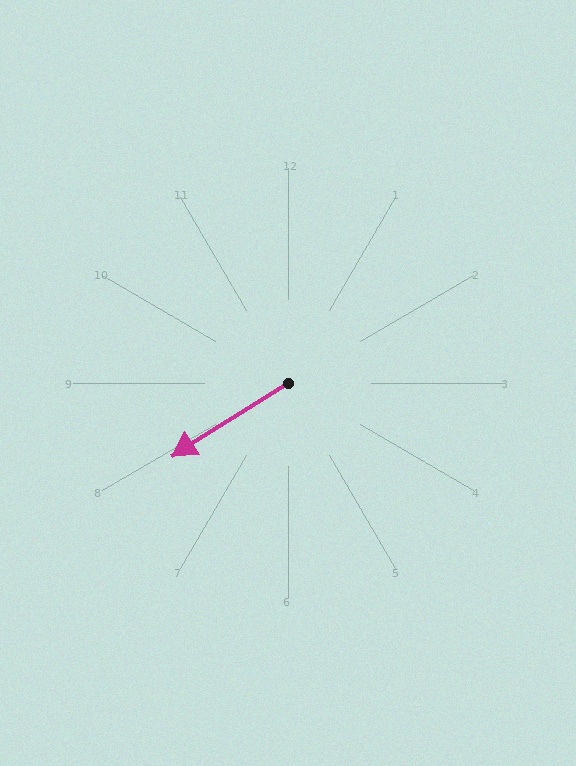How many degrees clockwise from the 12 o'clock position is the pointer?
Approximately 238 degrees.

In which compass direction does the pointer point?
Southwest.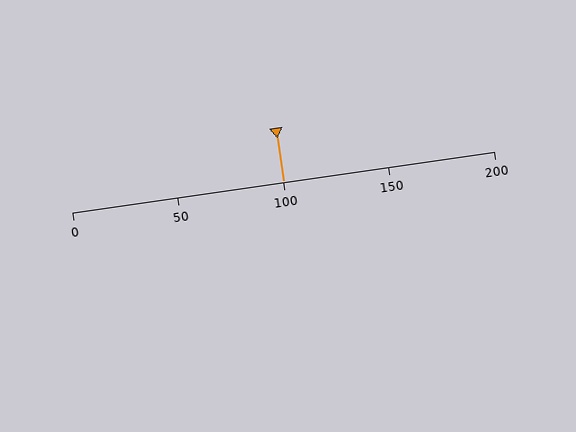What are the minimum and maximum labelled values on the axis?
The axis runs from 0 to 200.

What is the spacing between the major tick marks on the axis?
The major ticks are spaced 50 apart.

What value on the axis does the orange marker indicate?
The marker indicates approximately 100.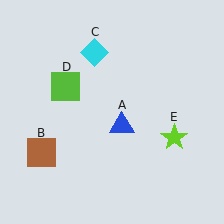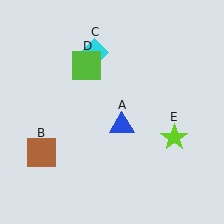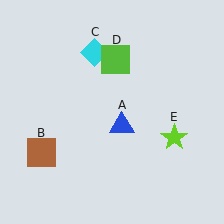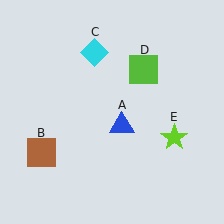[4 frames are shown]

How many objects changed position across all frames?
1 object changed position: lime square (object D).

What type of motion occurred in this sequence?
The lime square (object D) rotated clockwise around the center of the scene.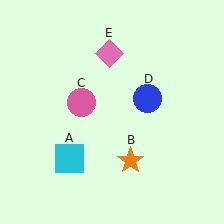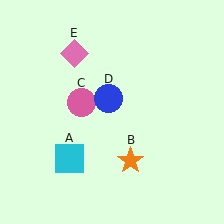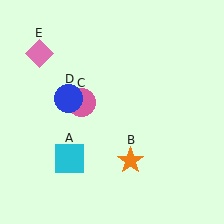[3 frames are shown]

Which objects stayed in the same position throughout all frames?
Cyan square (object A) and orange star (object B) and pink circle (object C) remained stationary.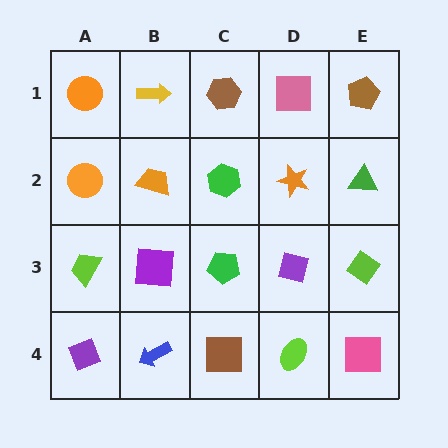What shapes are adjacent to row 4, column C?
A green pentagon (row 3, column C), a blue arrow (row 4, column B), a lime ellipse (row 4, column D).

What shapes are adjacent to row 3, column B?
An orange trapezoid (row 2, column B), a blue arrow (row 4, column B), a lime trapezoid (row 3, column A), a green pentagon (row 3, column C).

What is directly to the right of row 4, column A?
A blue arrow.